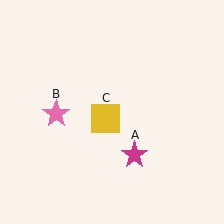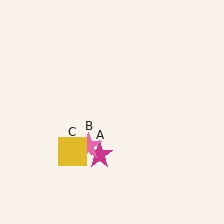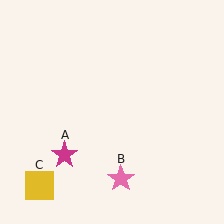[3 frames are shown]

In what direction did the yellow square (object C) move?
The yellow square (object C) moved down and to the left.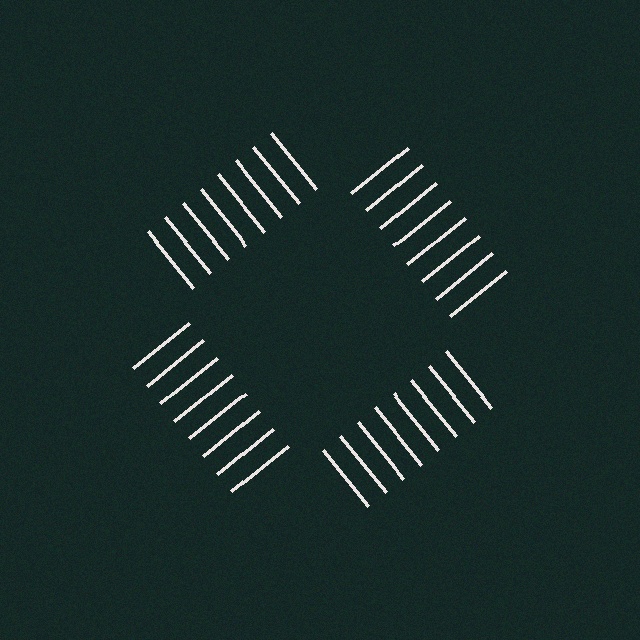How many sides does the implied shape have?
4 sides — the line-ends trace a square.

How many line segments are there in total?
32 — 8 along each of the 4 edges.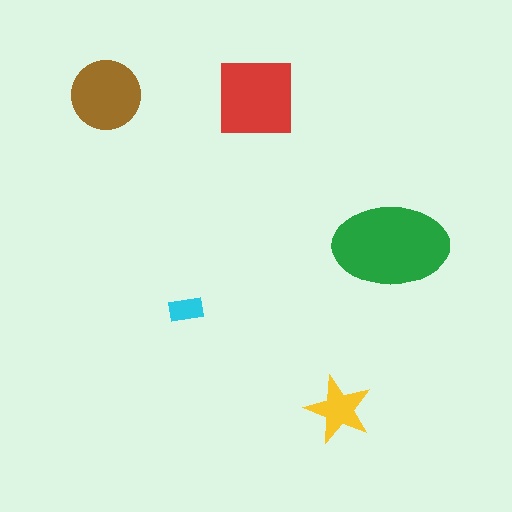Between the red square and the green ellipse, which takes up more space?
The green ellipse.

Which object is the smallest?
The cyan rectangle.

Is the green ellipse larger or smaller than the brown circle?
Larger.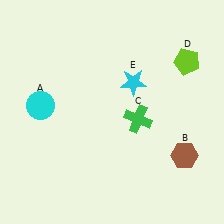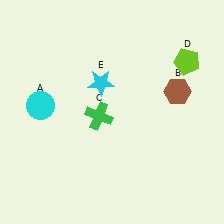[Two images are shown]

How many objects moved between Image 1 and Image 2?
3 objects moved between the two images.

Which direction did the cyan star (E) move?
The cyan star (E) moved left.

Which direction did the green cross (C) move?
The green cross (C) moved left.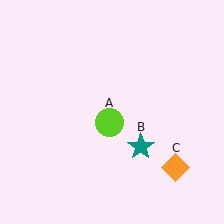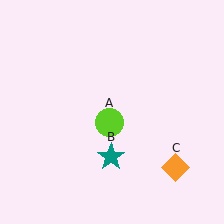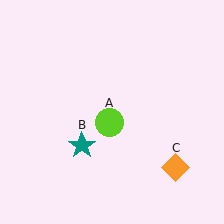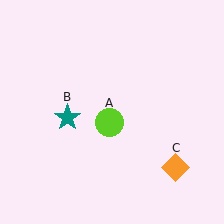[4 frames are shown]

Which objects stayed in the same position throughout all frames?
Lime circle (object A) and orange diamond (object C) remained stationary.